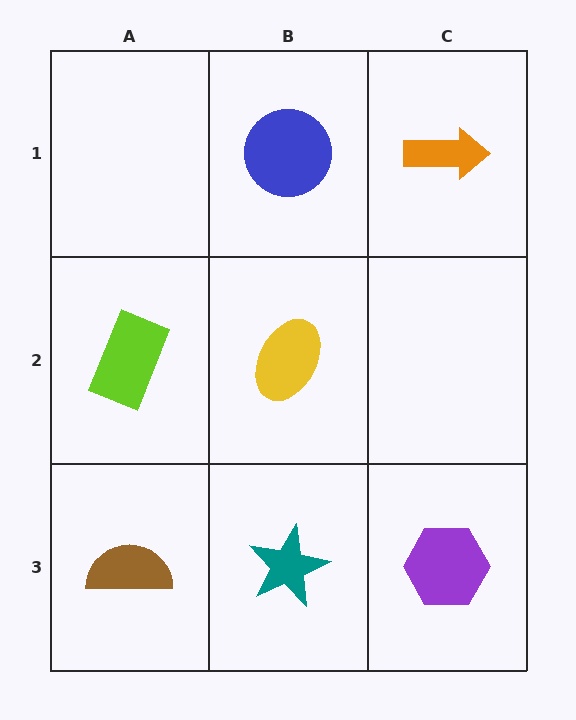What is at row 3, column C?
A purple hexagon.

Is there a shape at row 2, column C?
No, that cell is empty.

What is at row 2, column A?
A lime rectangle.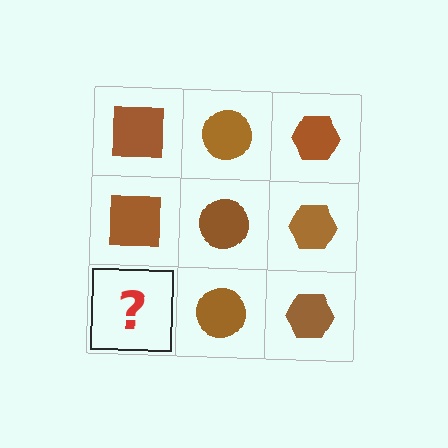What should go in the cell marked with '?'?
The missing cell should contain a brown square.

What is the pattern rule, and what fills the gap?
The rule is that each column has a consistent shape. The gap should be filled with a brown square.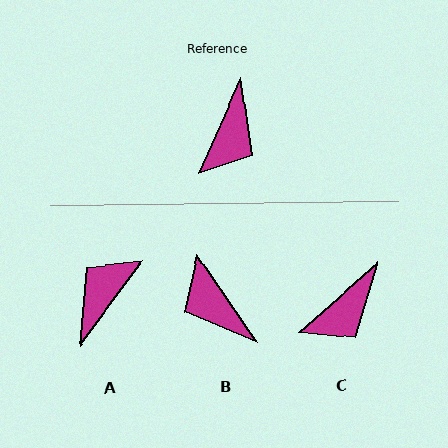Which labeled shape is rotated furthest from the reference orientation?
A, about 167 degrees away.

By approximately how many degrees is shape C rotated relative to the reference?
Approximately 25 degrees clockwise.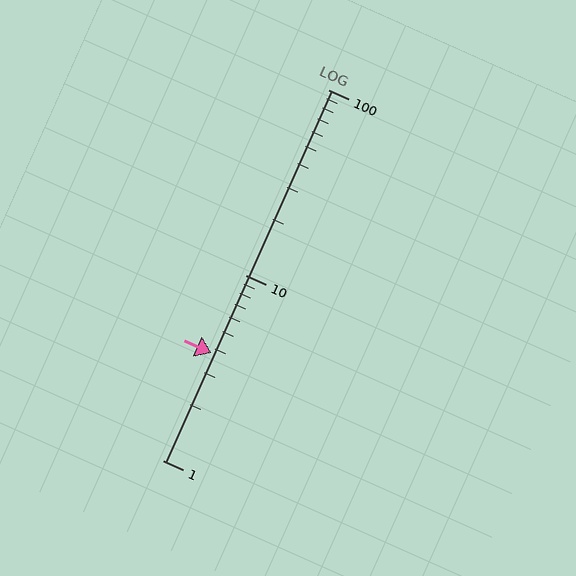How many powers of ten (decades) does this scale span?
The scale spans 2 decades, from 1 to 100.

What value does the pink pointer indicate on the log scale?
The pointer indicates approximately 3.8.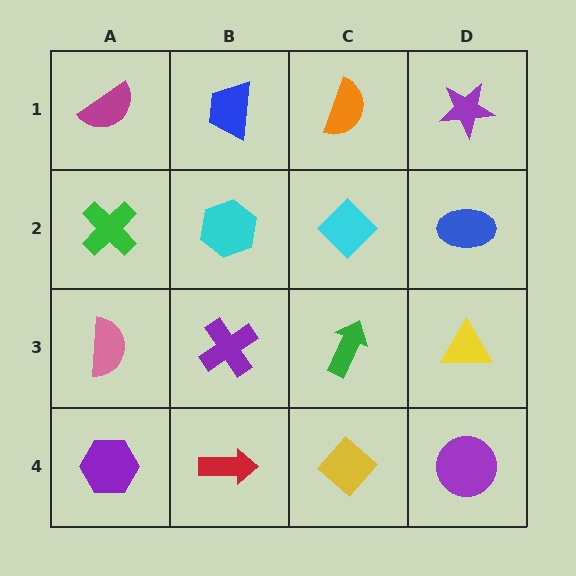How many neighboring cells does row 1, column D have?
2.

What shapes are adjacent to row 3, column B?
A cyan hexagon (row 2, column B), a red arrow (row 4, column B), a pink semicircle (row 3, column A), a green arrow (row 3, column C).